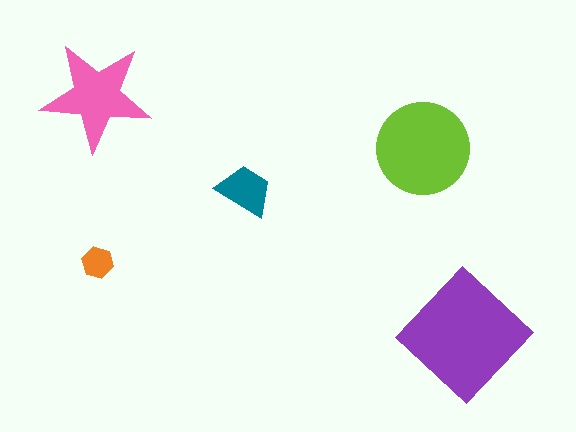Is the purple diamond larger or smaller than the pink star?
Larger.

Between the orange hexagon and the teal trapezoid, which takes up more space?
The teal trapezoid.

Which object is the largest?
The purple diamond.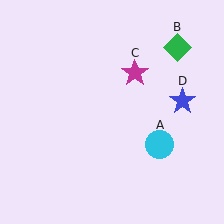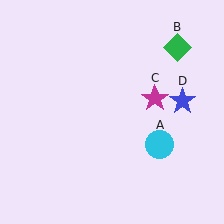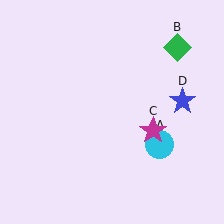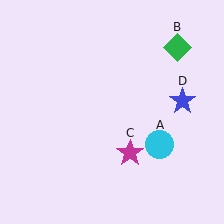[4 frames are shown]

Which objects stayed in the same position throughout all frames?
Cyan circle (object A) and green diamond (object B) and blue star (object D) remained stationary.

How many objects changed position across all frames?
1 object changed position: magenta star (object C).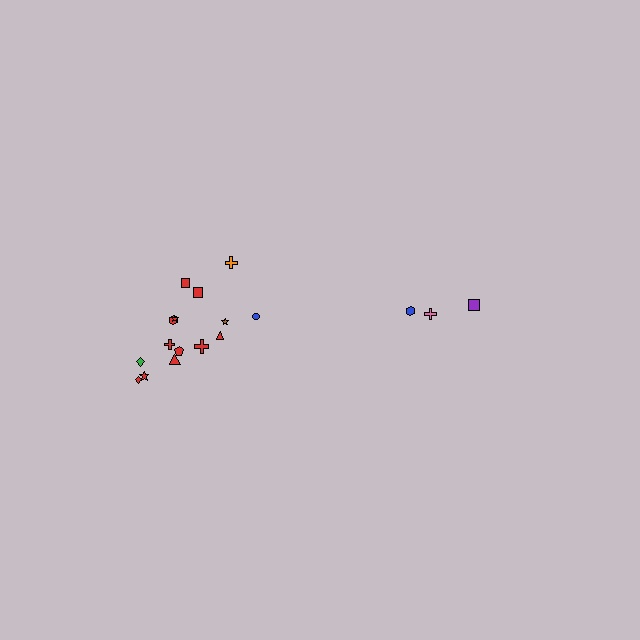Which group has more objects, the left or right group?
The left group.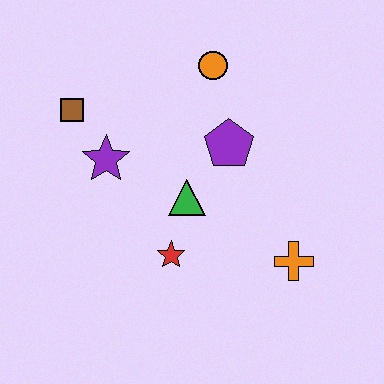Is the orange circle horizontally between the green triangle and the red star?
No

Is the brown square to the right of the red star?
No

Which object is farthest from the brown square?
The orange cross is farthest from the brown square.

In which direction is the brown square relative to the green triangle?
The brown square is to the left of the green triangle.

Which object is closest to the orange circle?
The purple pentagon is closest to the orange circle.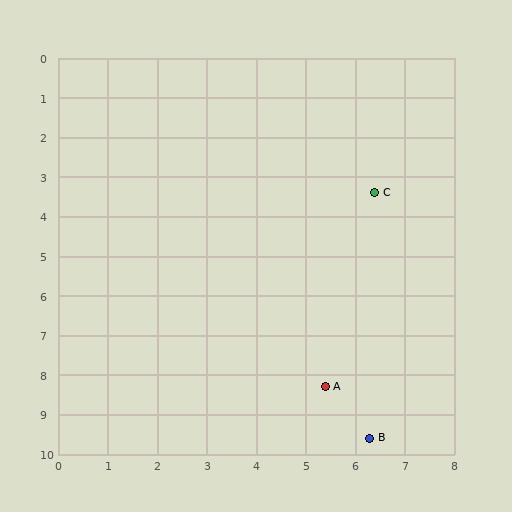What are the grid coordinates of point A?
Point A is at approximately (5.4, 8.3).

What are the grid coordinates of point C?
Point C is at approximately (6.4, 3.4).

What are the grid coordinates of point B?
Point B is at approximately (6.3, 9.6).